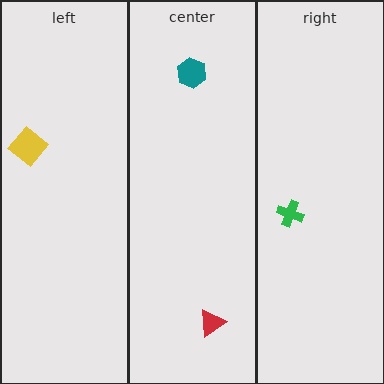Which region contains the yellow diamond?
The left region.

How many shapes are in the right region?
1.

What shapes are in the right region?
The green cross.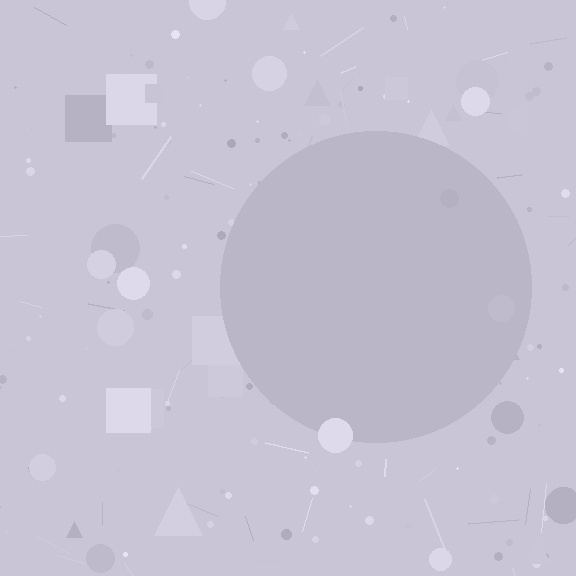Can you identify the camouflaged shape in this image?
The camouflaged shape is a circle.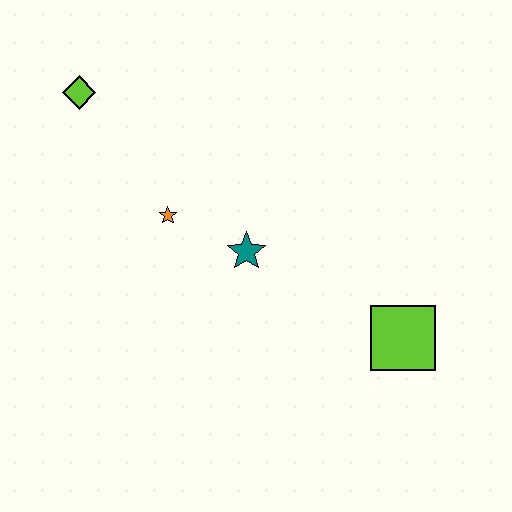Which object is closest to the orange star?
The teal star is closest to the orange star.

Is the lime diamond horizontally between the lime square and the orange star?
No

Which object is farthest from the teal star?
The lime diamond is farthest from the teal star.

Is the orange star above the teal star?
Yes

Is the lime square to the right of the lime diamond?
Yes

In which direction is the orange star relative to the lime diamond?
The orange star is below the lime diamond.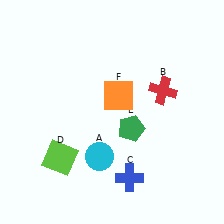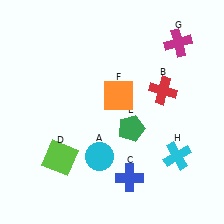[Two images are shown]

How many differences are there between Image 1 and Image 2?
There are 2 differences between the two images.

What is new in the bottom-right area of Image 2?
A cyan cross (H) was added in the bottom-right area of Image 2.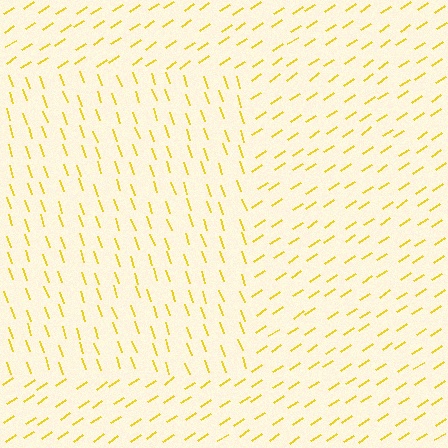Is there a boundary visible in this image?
Yes, there is a texture boundary formed by a change in line orientation.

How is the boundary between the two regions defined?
The boundary is defined purely by a change in line orientation (approximately 74 degrees difference). All lines are the same color and thickness.